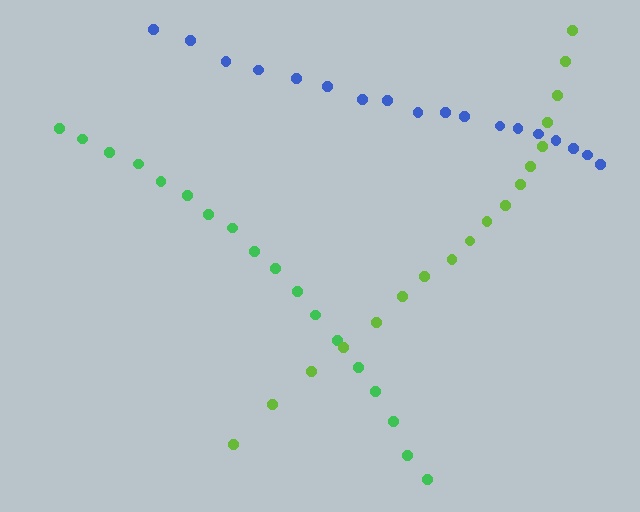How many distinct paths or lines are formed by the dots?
There are 3 distinct paths.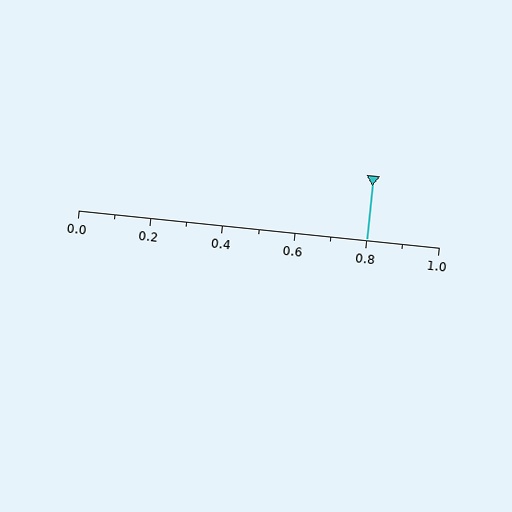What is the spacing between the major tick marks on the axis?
The major ticks are spaced 0.2 apart.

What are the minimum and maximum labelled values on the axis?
The axis runs from 0.0 to 1.0.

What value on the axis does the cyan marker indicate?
The marker indicates approximately 0.8.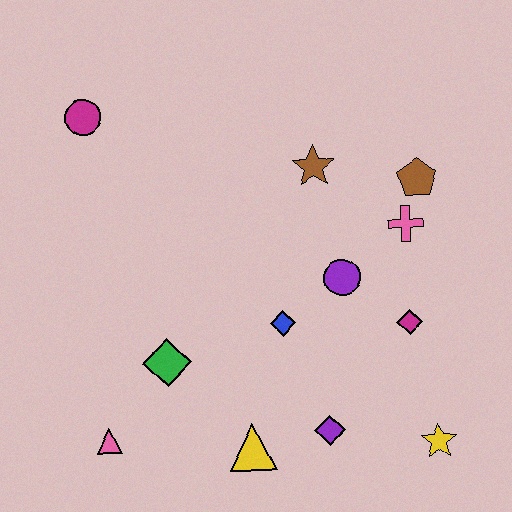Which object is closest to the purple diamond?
The yellow triangle is closest to the purple diamond.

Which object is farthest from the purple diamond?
The magenta circle is farthest from the purple diamond.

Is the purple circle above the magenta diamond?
Yes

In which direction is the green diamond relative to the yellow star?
The green diamond is to the left of the yellow star.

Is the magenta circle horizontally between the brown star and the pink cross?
No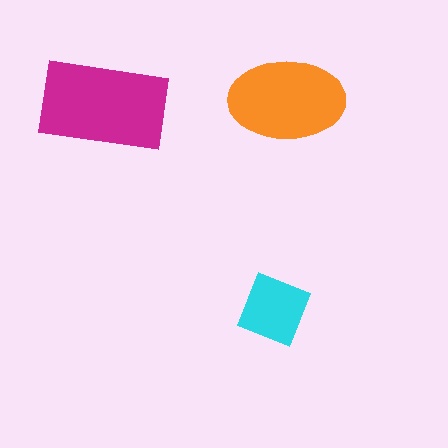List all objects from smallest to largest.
The cyan diamond, the orange ellipse, the magenta rectangle.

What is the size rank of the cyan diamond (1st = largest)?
3rd.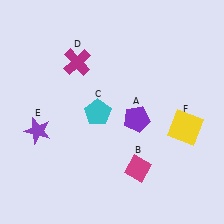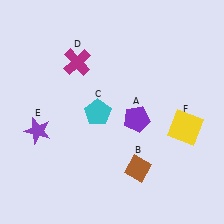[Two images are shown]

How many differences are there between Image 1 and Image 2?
There is 1 difference between the two images.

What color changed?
The diamond (B) changed from magenta in Image 1 to brown in Image 2.